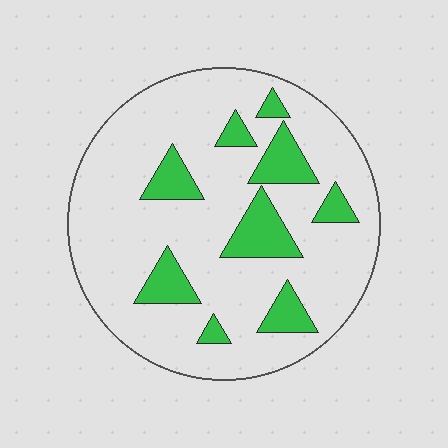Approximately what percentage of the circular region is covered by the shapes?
Approximately 20%.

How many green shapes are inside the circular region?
9.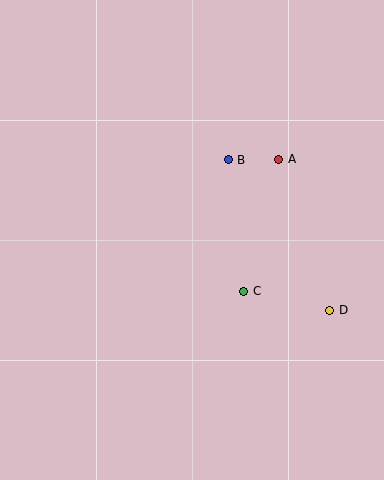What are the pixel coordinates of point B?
Point B is at (228, 160).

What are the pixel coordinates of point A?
Point A is at (279, 159).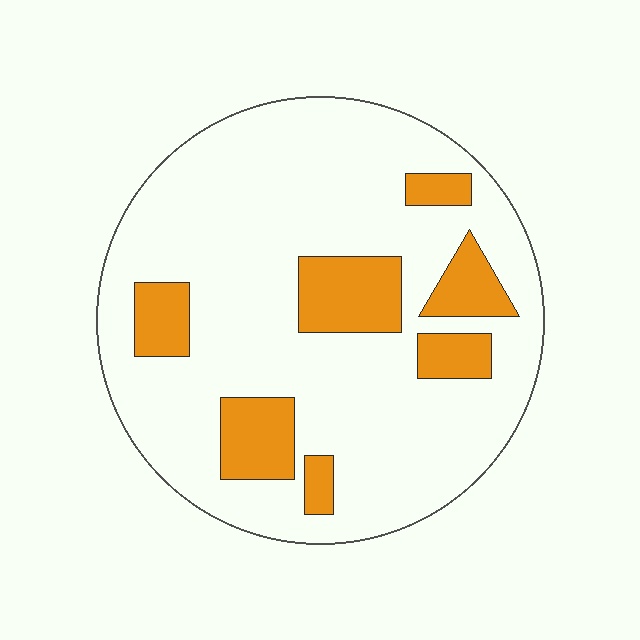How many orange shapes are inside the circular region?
7.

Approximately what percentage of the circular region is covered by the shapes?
Approximately 20%.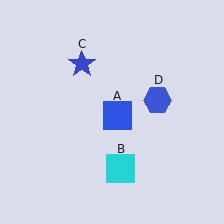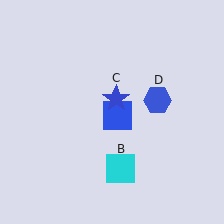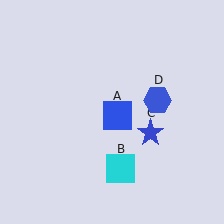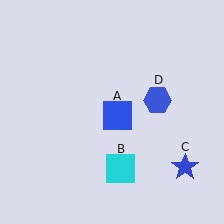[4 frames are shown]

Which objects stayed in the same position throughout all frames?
Blue square (object A) and cyan square (object B) and blue hexagon (object D) remained stationary.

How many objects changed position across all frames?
1 object changed position: blue star (object C).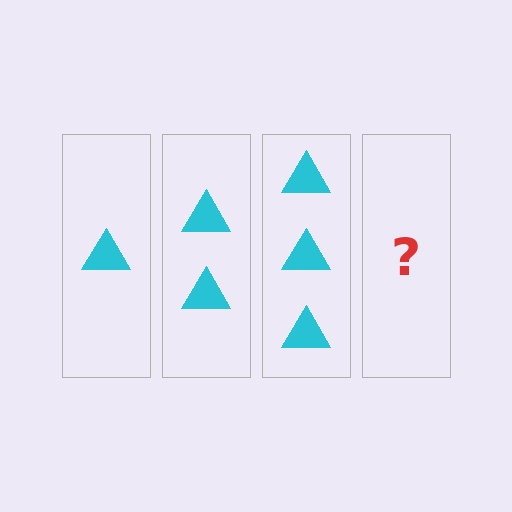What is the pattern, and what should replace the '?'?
The pattern is that each step adds one more triangle. The '?' should be 4 triangles.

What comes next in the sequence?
The next element should be 4 triangles.